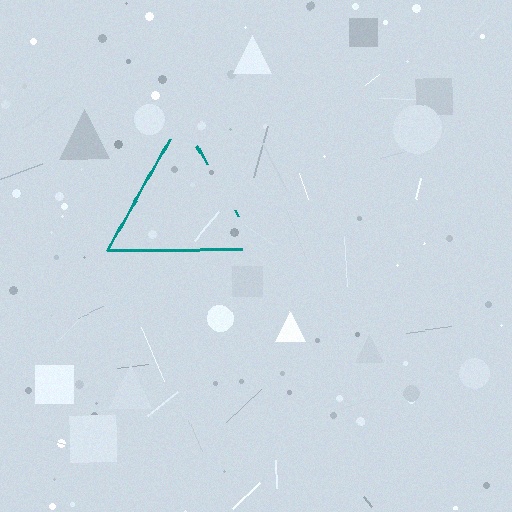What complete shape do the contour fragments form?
The contour fragments form a triangle.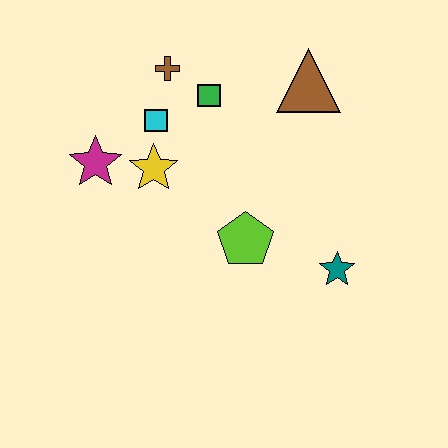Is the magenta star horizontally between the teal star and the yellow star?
No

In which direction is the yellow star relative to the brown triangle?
The yellow star is to the left of the brown triangle.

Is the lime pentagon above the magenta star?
No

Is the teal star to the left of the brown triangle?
No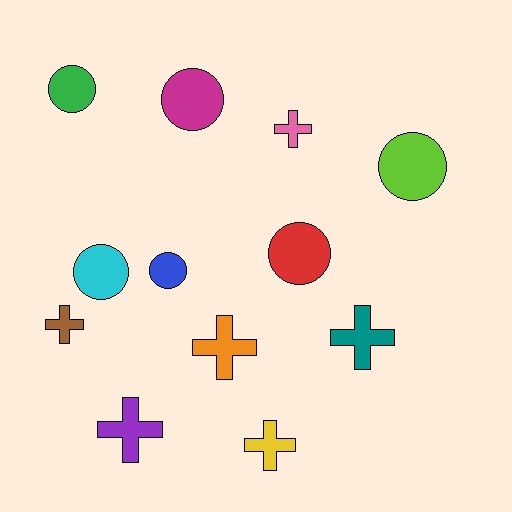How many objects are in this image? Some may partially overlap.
There are 12 objects.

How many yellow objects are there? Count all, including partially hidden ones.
There is 1 yellow object.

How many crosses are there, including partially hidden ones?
There are 6 crosses.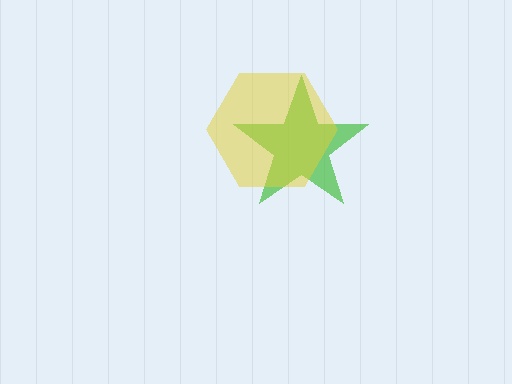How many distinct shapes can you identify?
There are 2 distinct shapes: a green star, a yellow hexagon.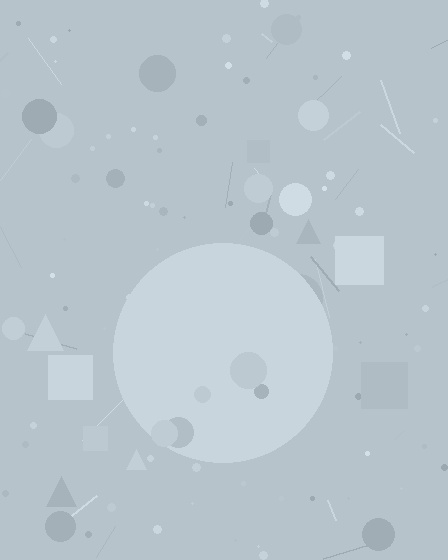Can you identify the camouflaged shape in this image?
The camouflaged shape is a circle.